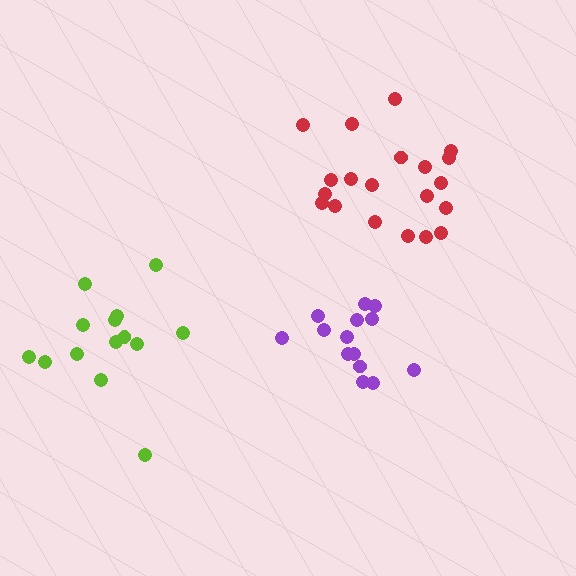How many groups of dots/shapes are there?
There are 3 groups.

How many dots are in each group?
Group 1: 20 dots, Group 2: 14 dots, Group 3: 14 dots (48 total).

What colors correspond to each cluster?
The clusters are colored: red, lime, purple.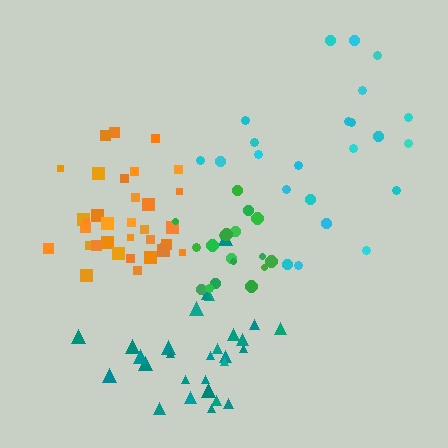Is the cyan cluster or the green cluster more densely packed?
Green.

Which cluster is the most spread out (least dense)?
Cyan.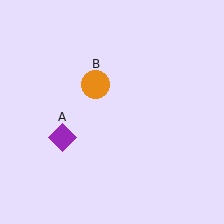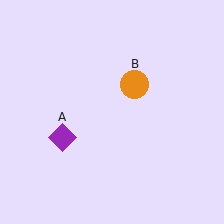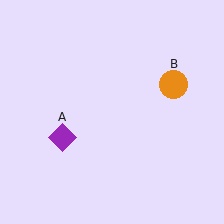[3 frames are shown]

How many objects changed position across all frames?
1 object changed position: orange circle (object B).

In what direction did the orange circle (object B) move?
The orange circle (object B) moved right.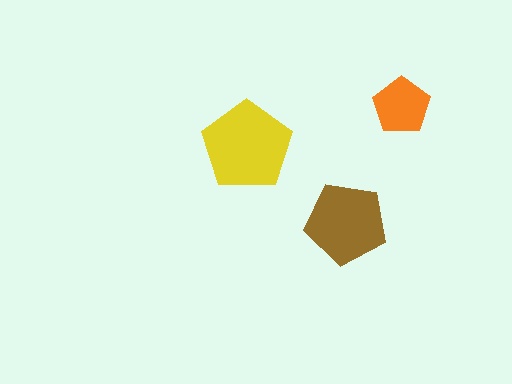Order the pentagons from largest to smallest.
the yellow one, the brown one, the orange one.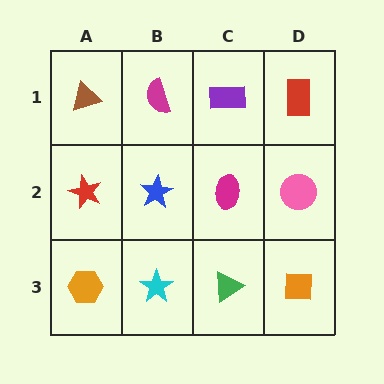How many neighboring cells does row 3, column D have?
2.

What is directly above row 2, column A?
A brown triangle.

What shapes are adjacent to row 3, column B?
A blue star (row 2, column B), an orange hexagon (row 3, column A), a green triangle (row 3, column C).